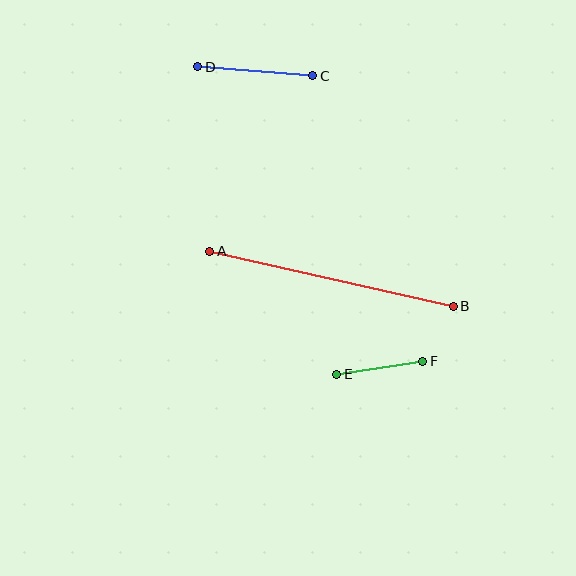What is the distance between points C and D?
The distance is approximately 115 pixels.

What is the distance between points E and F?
The distance is approximately 87 pixels.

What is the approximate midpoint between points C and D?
The midpoint is at approximately (255, 71) pixels.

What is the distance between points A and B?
The distance is approximately 250 pixels.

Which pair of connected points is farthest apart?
Points A and B are farthest apart.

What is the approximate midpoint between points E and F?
The midpoint is at approximately (380, 368) pixels.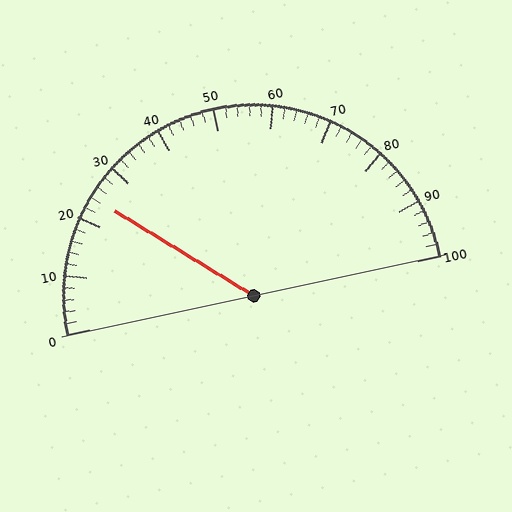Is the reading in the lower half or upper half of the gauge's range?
The reading is in the lower half of the range (0 to 100).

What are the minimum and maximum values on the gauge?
The gauge ranges from 0 to 100.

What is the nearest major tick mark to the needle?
The nearest major tick mark is 20.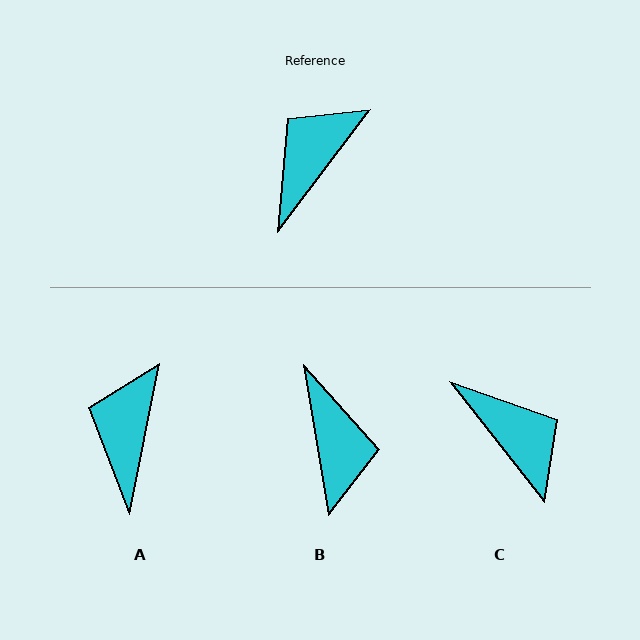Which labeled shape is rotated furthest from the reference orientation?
B, about 133 degrees away.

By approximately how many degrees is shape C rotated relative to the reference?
Approximately 105 degrees clockwise.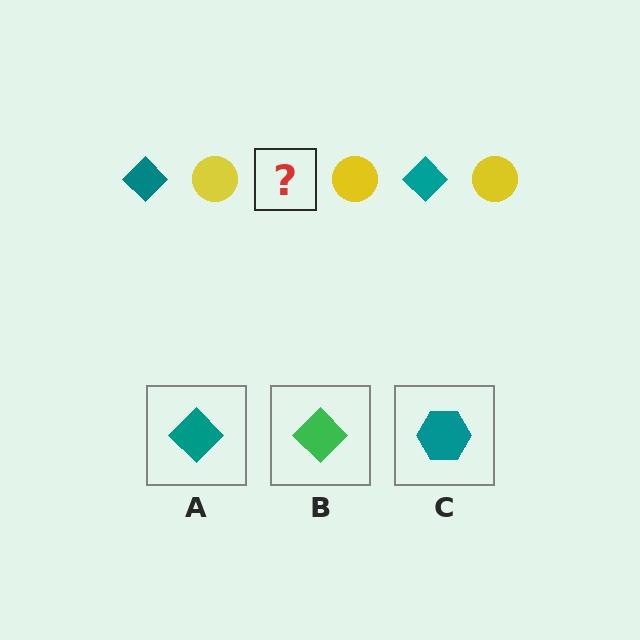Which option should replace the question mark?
Option A.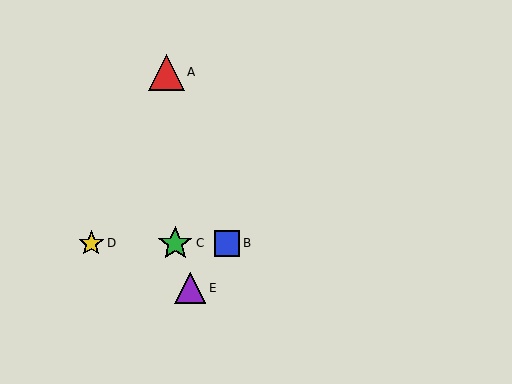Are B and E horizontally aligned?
No, B is at y≈243 and E is at y≈288.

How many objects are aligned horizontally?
3 objects (B, C, D) are aligned horizontally.